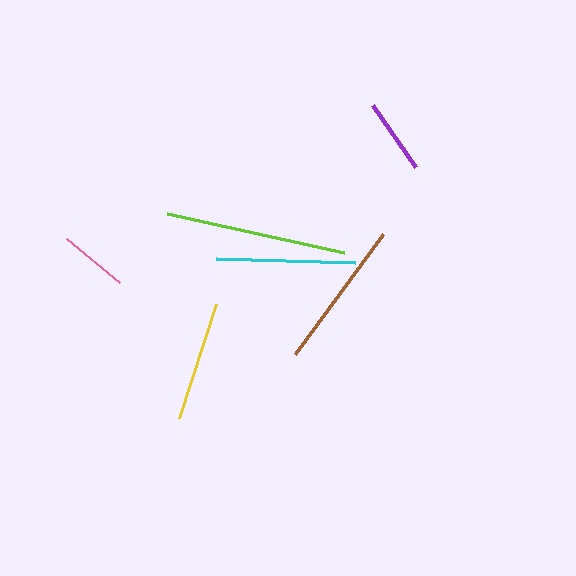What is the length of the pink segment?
The pink segment is approximately 68 pixels long.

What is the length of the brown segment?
The brown segment is approximately 149 pixels long.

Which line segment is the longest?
The lime line is the longest at approximately 181 pixels.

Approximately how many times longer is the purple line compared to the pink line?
The purple line is approximately 1.1 times the length of the pink line.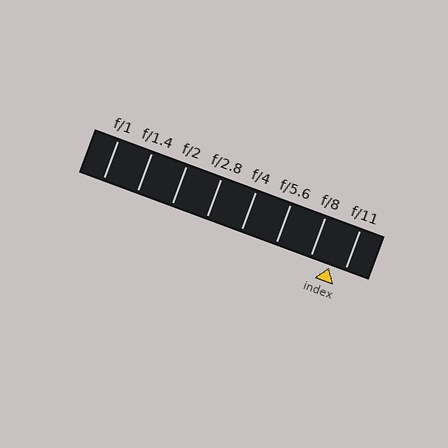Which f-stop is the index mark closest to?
The index mark is closest to f/11.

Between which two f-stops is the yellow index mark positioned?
The index mark is between f/8 and f/11.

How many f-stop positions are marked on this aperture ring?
There are 8 f-stop positions marked.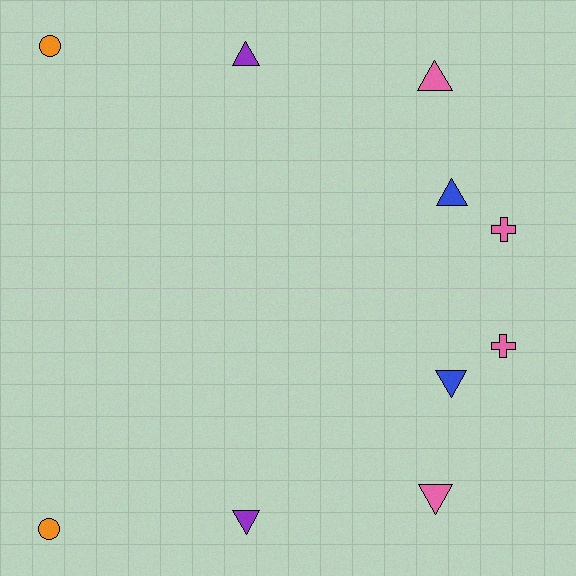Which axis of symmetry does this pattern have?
The pattern has a horizontal axis of symmetry running through the center of the image.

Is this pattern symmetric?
Yes, this pattern has bilateral (reflection) symmetry.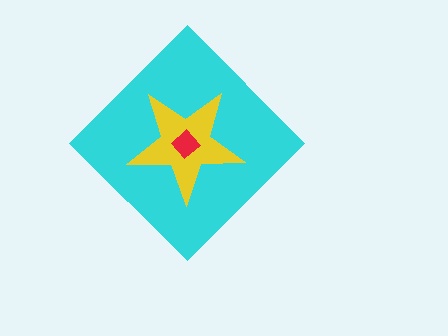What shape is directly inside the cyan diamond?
The yellow star.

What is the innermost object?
The red diamond.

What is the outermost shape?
The cyan diamond.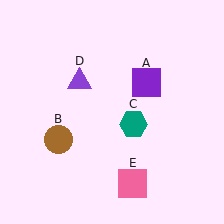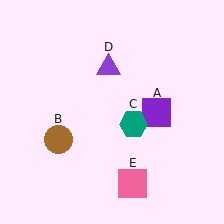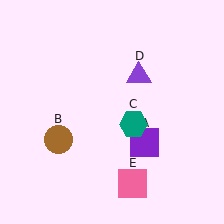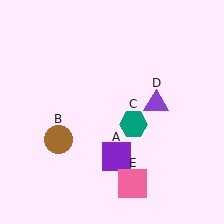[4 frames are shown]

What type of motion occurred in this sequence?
The purple square (object A), purple triangle (object D) rotated clockwise around the center of the scene.